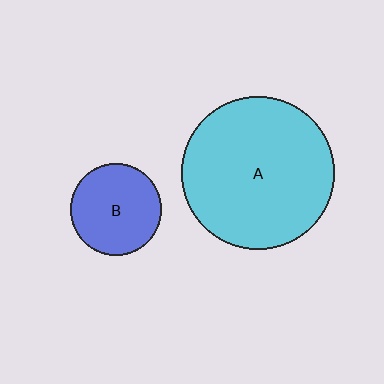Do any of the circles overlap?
No, none of the circles overlap.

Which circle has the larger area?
Circle A (cyan).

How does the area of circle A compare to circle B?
Approximately 2.8 times.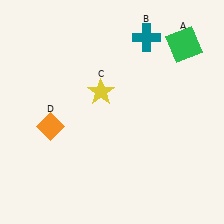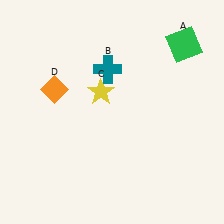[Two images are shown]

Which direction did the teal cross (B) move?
The teal cross (B) moved left.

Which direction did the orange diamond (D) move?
The orange diamond (D) moved up.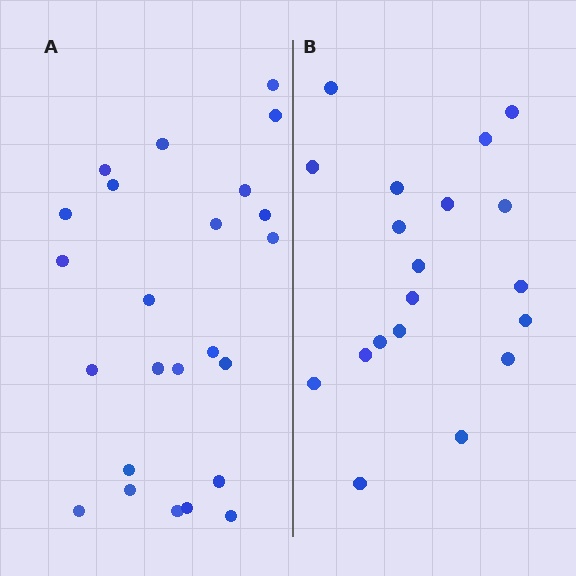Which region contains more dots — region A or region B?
Region A (the left region) has more dots.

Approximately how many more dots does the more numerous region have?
Region A has about 5 more dots than region B.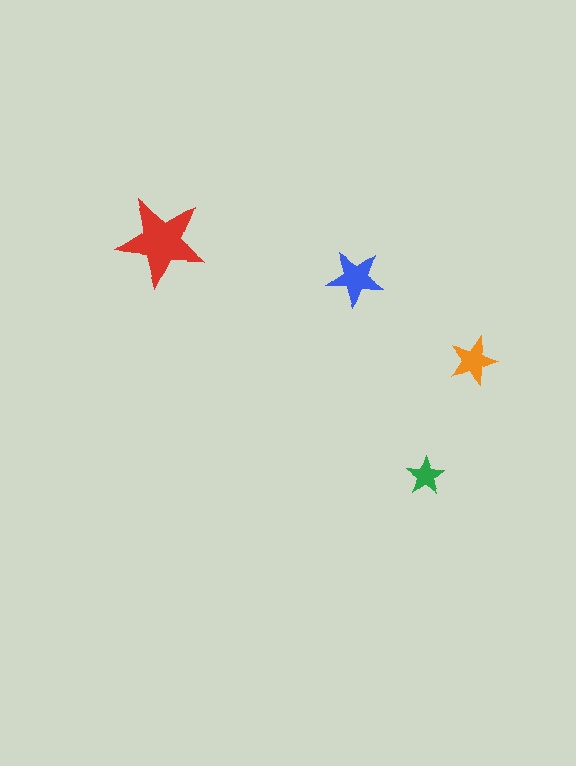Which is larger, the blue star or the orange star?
The blue one.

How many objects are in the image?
There are 4 objects in the image.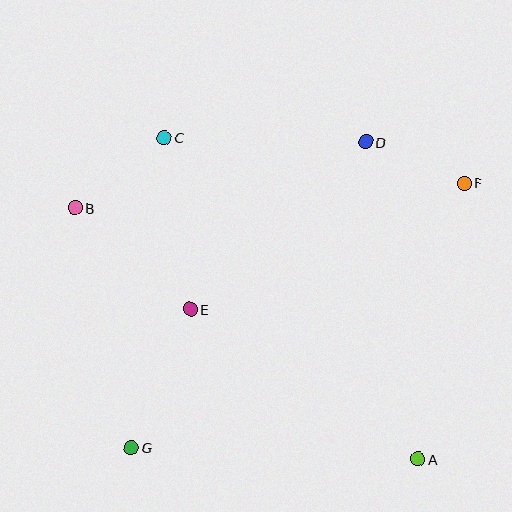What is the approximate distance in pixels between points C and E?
The distance between C and E is approximately 173 pixels.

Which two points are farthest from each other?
Points A and B are farthest from each other.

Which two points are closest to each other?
Points D and F are closest to each other.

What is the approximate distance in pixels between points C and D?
The distance between C and D is approximately 201 pixels.